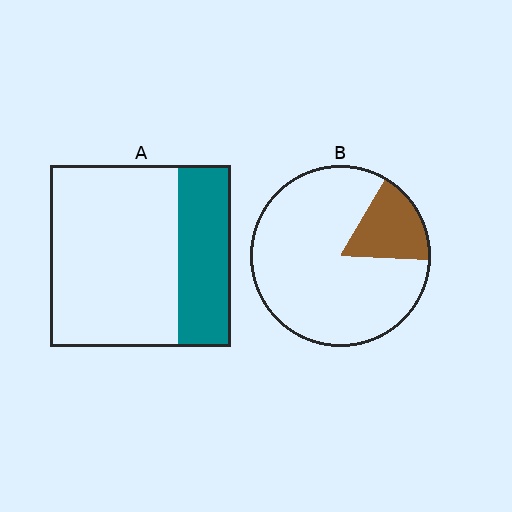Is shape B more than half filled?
No.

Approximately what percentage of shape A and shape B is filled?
A is approximately 30% and B is approximately 15%.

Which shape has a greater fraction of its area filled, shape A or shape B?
Shape A.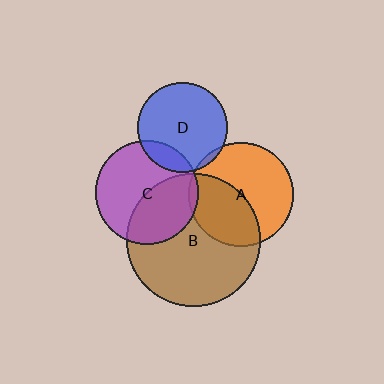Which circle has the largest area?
Circle B (brown).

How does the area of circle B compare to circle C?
Approximately 1.7 times.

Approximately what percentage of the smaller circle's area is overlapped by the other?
Approximately 5%.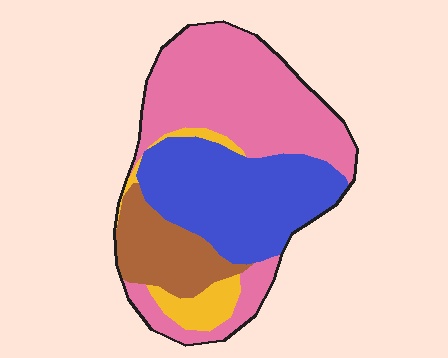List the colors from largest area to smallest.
From largest to smallest: pink, blue, brown, yellow.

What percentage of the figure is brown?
Brown takes up less than a quarter of the figure.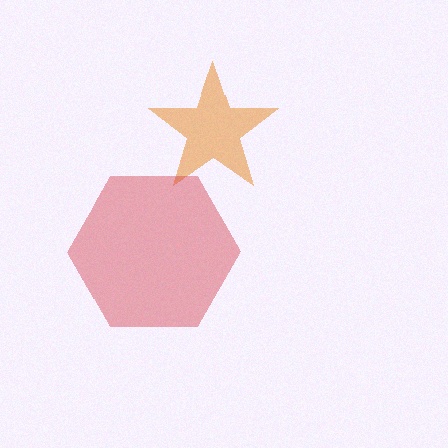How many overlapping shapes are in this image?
There are 2 overlapping shapes in the image.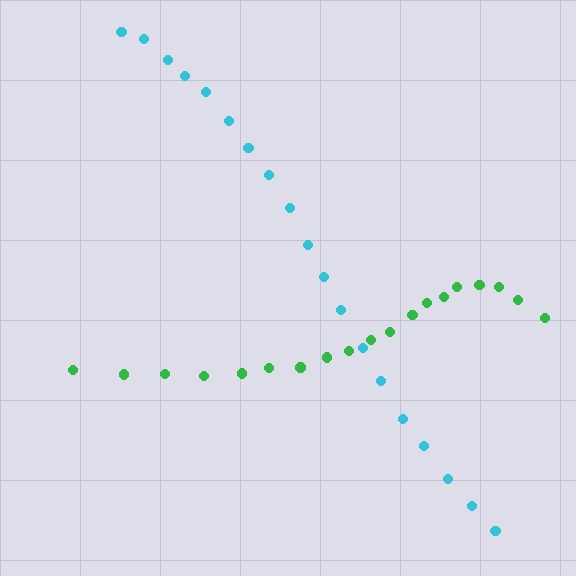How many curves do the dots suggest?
There are 2 distinct paths.